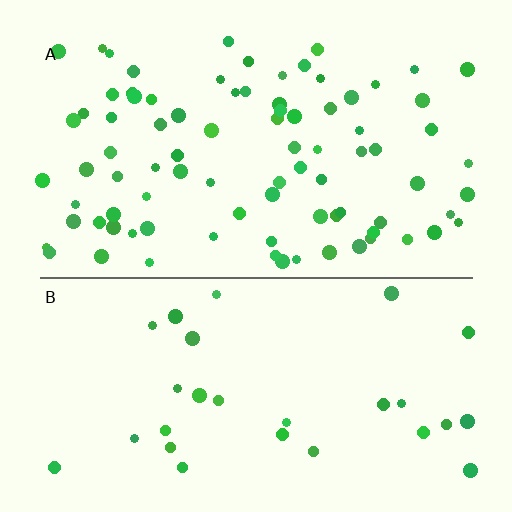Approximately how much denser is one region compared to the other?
Approximately 3.0× — region A over region B.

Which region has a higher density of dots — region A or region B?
A (the top).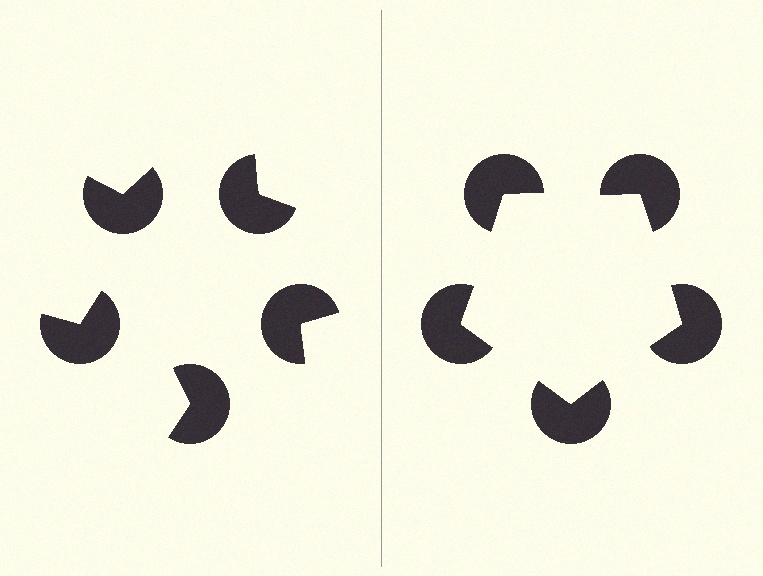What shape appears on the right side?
An illusory pentagon.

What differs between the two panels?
The pac-man discs are positioned identically on both sides; only the wedge orientations differ. On the right they align to a pentagon; on the left they are misaligned.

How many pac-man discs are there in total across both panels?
10 — 5 on each side.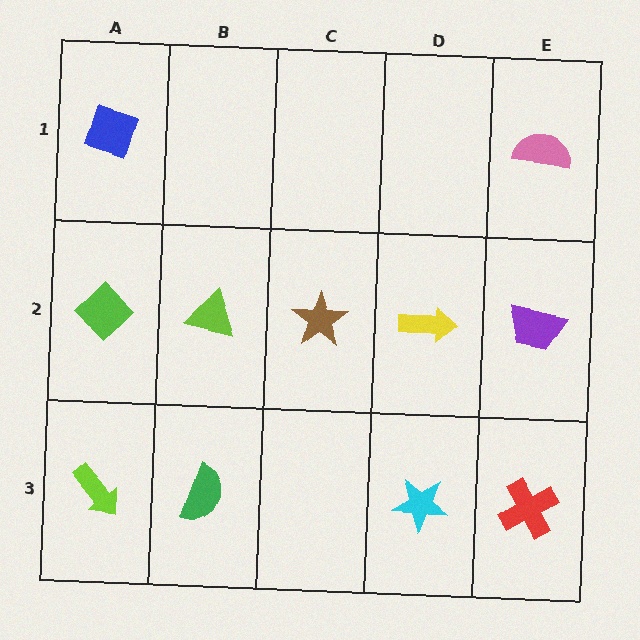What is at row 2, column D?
A yellow arrow.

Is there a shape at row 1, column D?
No, that cell is empty.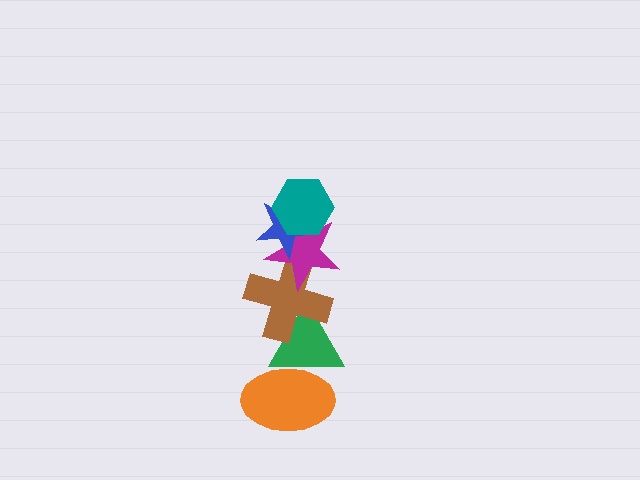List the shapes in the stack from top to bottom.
From top to bottom: the teal hexagon, the blue star, the magenta star, the brown cross, the green triangle, the orange ellipse.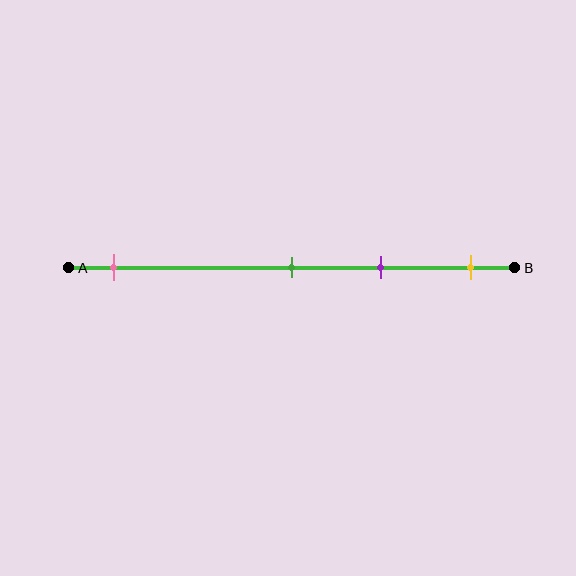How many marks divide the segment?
There are 4 marks dividing the segment.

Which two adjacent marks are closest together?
The green and purple marks are the closest adjacent pair.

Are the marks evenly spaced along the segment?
No, the marks are not evenly spaced.